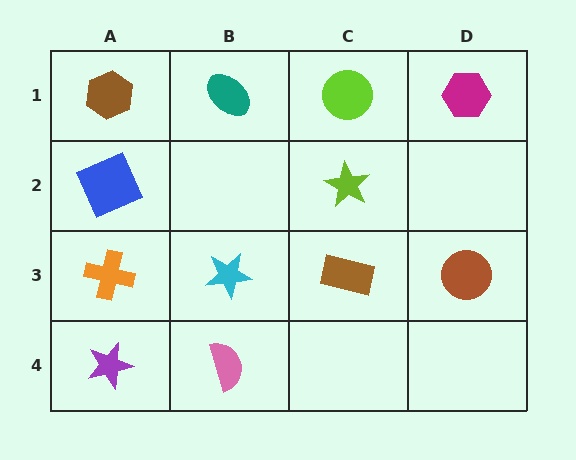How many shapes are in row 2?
2 shapes.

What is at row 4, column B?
A pink semicircle.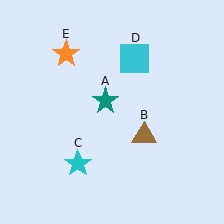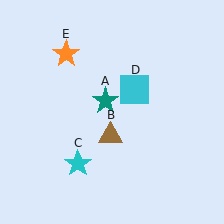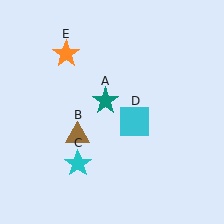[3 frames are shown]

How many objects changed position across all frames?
2 objects changed position: brown triangle (object B), cyan square (object D).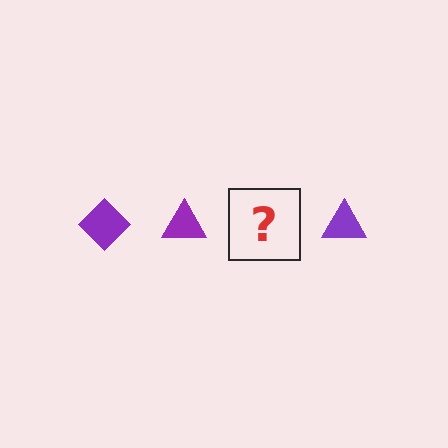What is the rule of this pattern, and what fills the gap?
The rule is that the pattern cycles through diamond, triangle shapes in purple. The gap should be filled with a purple diamond.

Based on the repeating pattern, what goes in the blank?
The blank should be a purple diamond.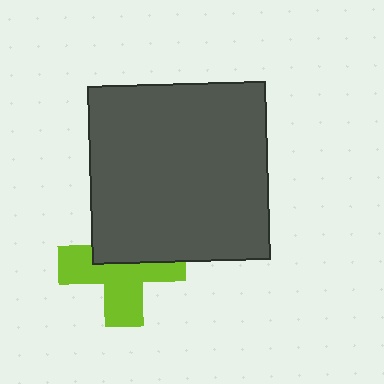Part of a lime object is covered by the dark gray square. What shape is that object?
It is a cross.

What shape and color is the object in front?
The object in front is a dark gray square.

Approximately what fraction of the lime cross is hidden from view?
Roughly 42% of the lime cross is hidden behind the dark gray square.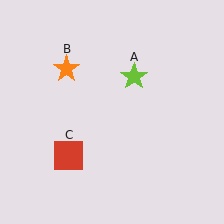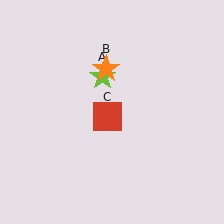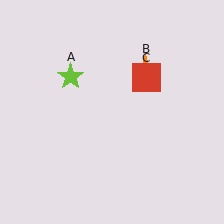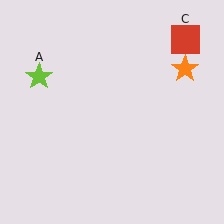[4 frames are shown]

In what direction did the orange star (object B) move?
The orange star (object B) moved right.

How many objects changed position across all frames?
3 objects changed position: lime star (object A), orange star (object B), red square (object C).